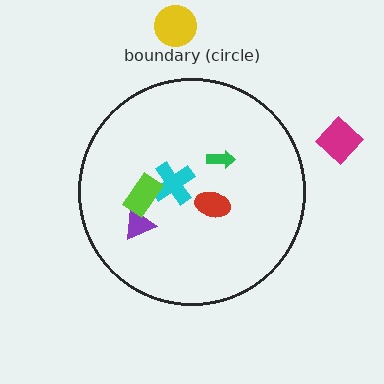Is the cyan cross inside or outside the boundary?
Inside.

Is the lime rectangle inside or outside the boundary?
Inside.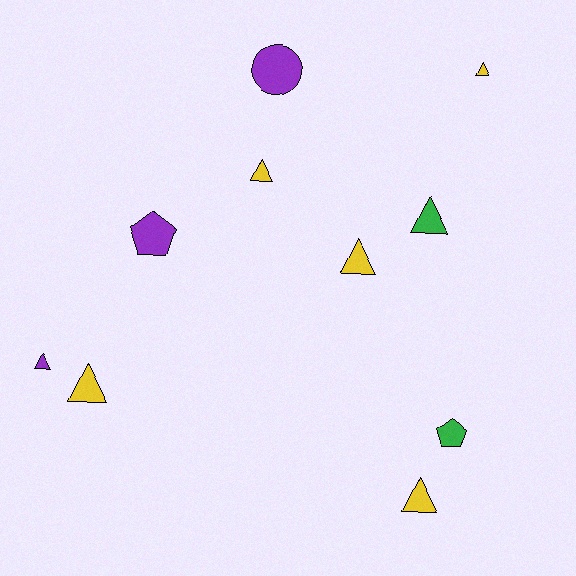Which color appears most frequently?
Yellow, with 5 objects.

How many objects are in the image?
There are 10 objects.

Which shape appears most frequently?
Triangle, with 7 objects.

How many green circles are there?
There are no green circles.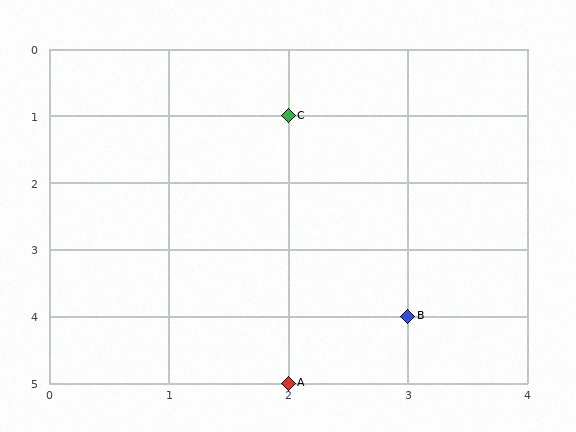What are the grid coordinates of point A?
Point A is at grid coordinates (2, 5).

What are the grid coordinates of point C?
Point C is at grid coordinates (2, 1).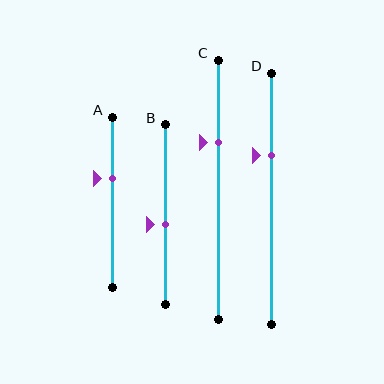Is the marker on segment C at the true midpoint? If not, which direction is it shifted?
No, the marker on segment C is shifted upward by about 18% of the segment length.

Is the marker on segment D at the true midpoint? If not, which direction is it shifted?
No, the marker on segment D is shifted upward by about 17% of the segment length.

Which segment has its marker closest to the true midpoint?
Segment B has its marker closest to the true midpoint.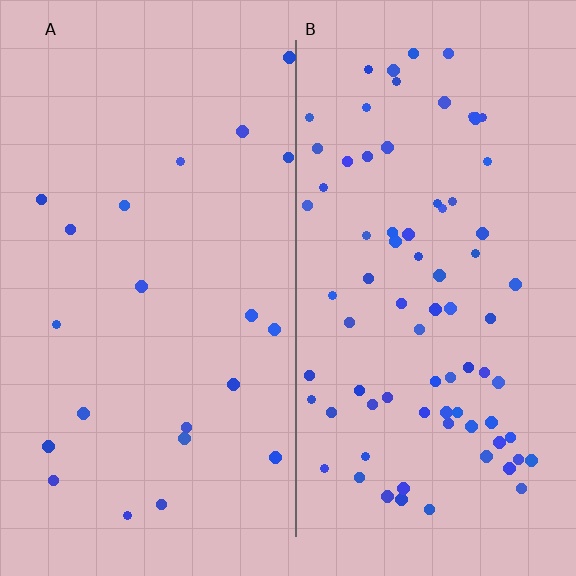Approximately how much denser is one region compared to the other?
Approximately 3.7× — region B over region A.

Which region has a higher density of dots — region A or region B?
B (the right).